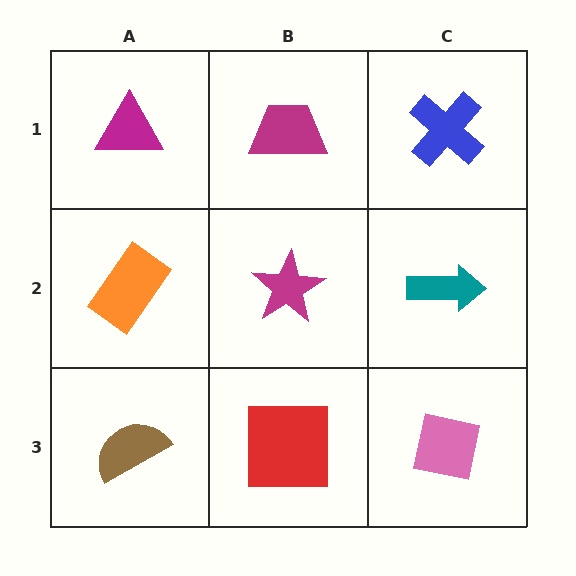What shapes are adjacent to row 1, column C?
A teal arrow (row 2, column C), a magenta trapezoid (row 1, column B).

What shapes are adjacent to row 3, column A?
An orange rectangle (row 2, column A), a red square (row 3, column B).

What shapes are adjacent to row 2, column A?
A magenta triangle (row 1, column A), a brown semicircle (row 3, column A), a magenta star (row 2, column B).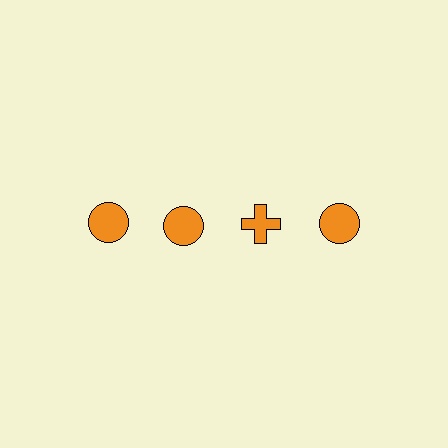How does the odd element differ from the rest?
It has a different shape: cross instead of circle.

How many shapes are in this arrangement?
There are 4 shapes arranged in a grid pattern.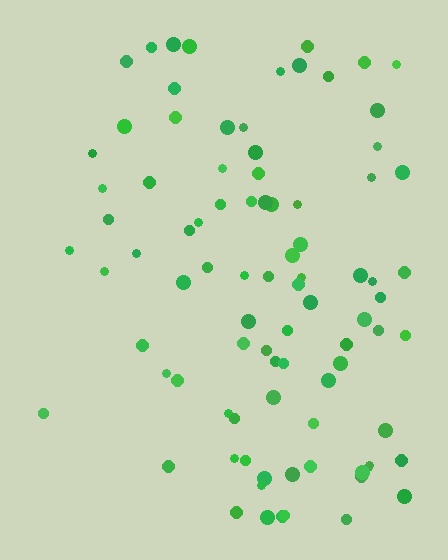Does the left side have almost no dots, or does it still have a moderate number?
Still a moderate number, just noticeably fewer than the right.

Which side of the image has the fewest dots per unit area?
The left.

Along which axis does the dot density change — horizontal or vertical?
Horizontal.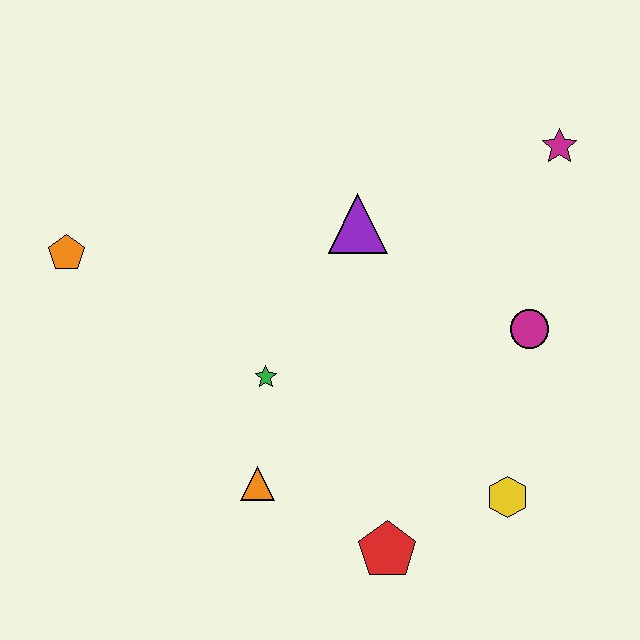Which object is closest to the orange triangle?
The green star is closest to the orange triangle.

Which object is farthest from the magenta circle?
The orange pentagon is farthest from the magenta circle.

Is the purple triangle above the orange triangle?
Yes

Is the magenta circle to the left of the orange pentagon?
No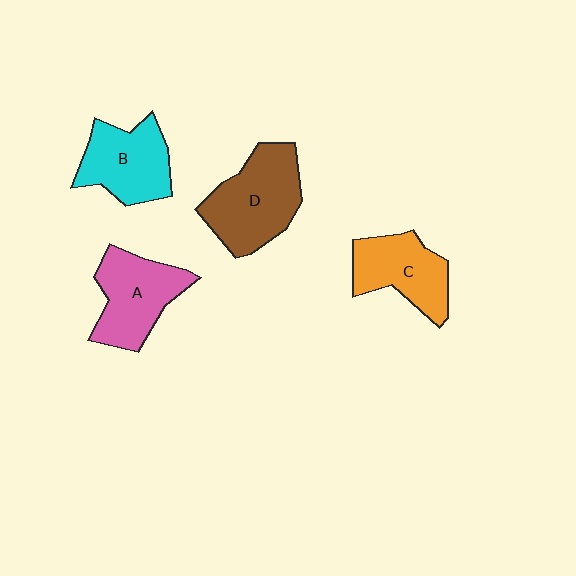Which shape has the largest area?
Shape D (brown).